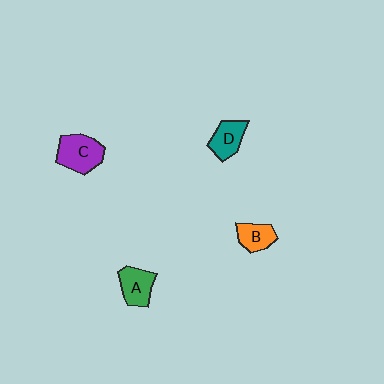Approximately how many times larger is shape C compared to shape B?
Approximately 1.5 times.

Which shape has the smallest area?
Shape B (orange).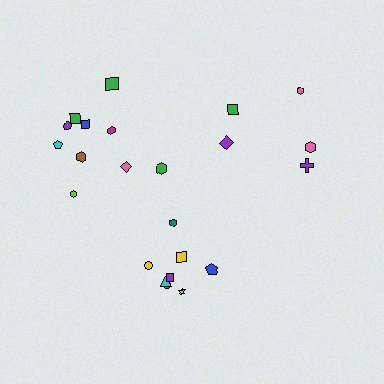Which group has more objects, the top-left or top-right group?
The top-left group.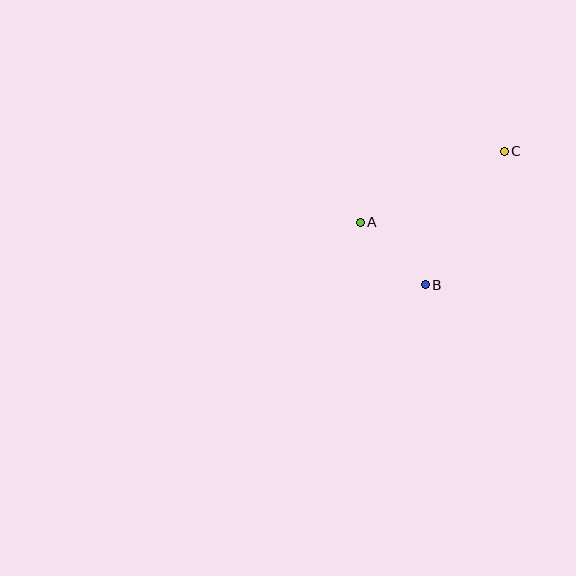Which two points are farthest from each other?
Points A and C are farthest from each other.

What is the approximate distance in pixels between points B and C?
The distance between B and C is approximately 155 pixels.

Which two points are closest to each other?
Points A and B are closest to each other.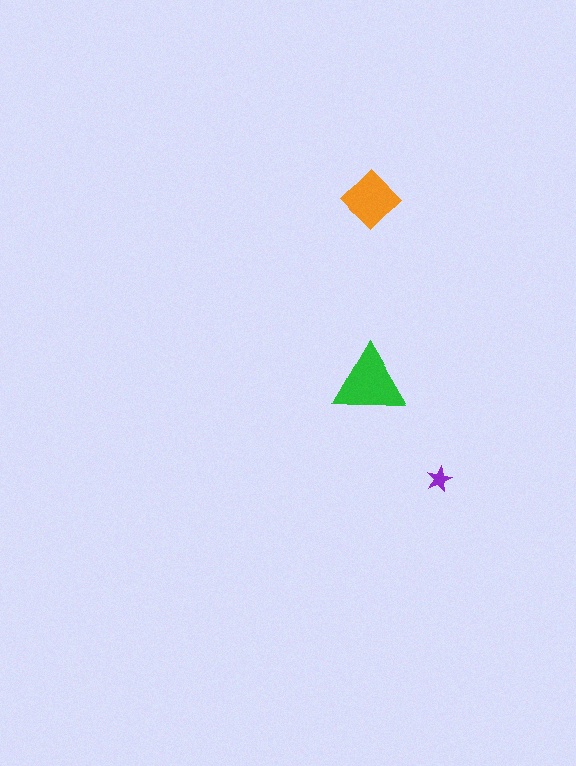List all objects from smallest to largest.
The purple star, the orange diamond, the green triangle.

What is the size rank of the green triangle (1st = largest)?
1st.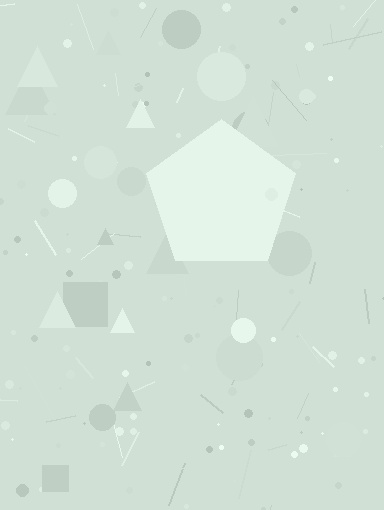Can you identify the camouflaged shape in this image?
The camouflaged shape is a pentagon.